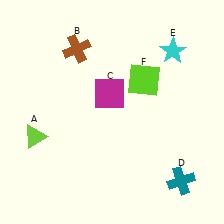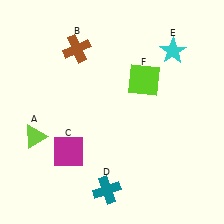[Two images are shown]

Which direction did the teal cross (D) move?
The teal cross (D) moved left.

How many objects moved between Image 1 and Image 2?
2 objects moved between the two images.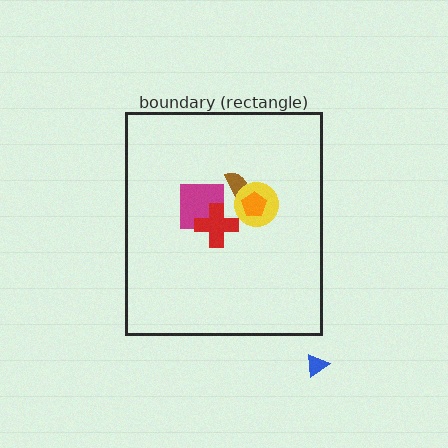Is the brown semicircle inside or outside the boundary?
Inside.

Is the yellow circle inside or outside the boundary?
Inside.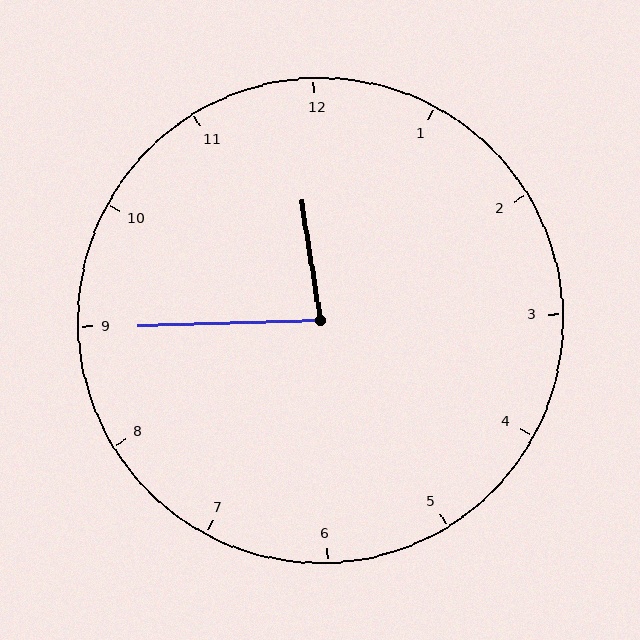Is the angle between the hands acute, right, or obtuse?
It is acute.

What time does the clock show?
11:45.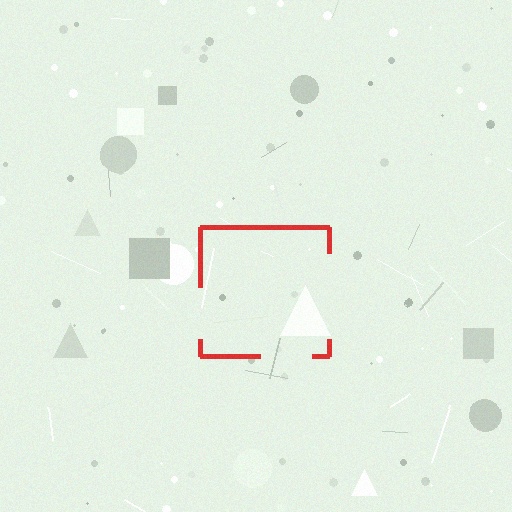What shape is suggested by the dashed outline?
The dashed outline suggests a square.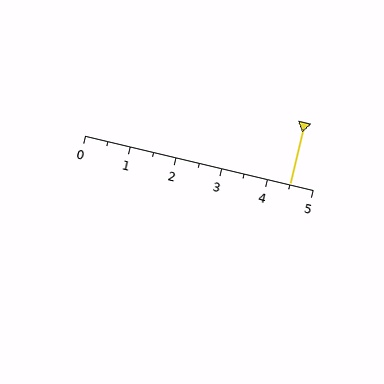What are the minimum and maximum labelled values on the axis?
The axis runs from 0 to 5.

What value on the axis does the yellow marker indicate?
The marker indicates approximately 4.5.